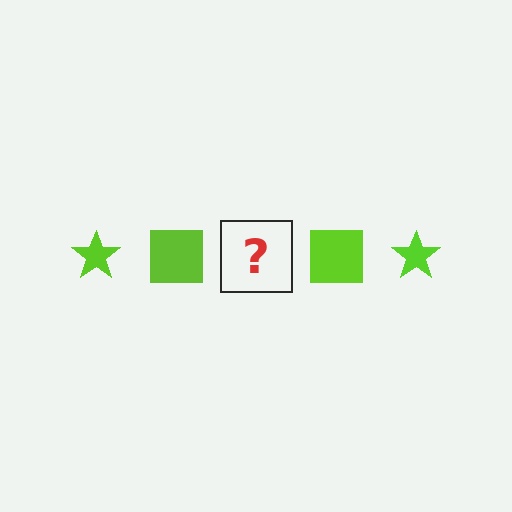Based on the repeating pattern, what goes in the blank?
The blank should be a lime star.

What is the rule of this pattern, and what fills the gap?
The rule is that the pattern cycles through star, square shapes in lime. The gap should be filled with a lime star.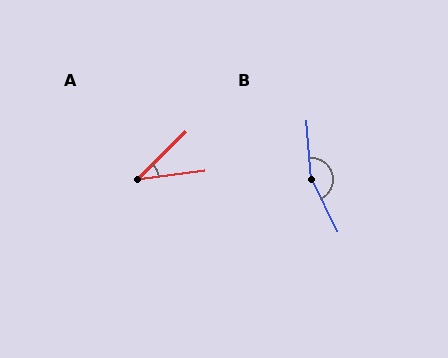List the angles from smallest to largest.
A (38°), B (158°).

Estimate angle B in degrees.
Approximately 158 degrees.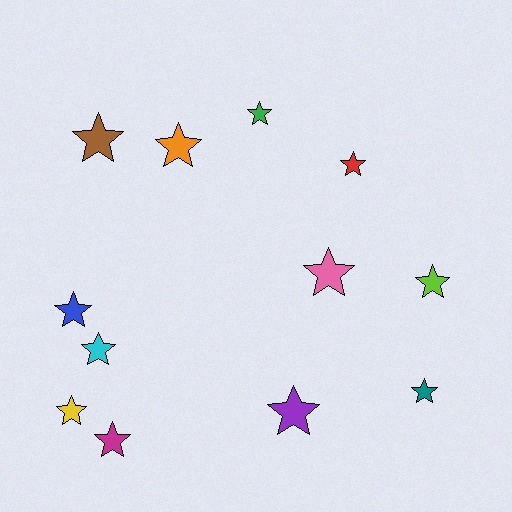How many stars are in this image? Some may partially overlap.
There are 12 stars.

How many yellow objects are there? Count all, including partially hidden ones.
There is 1 yellow object.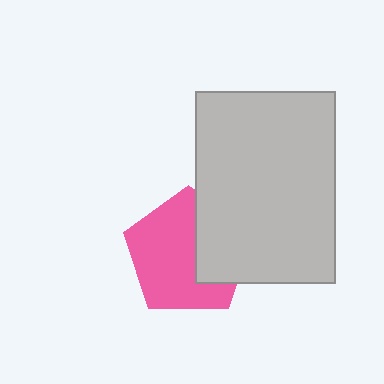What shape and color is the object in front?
The object in front is a light gray rectangle.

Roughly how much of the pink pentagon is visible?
Most of it is visible (roughly 66%).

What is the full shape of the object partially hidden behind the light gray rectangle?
The partially hidden object is a pink pentagon.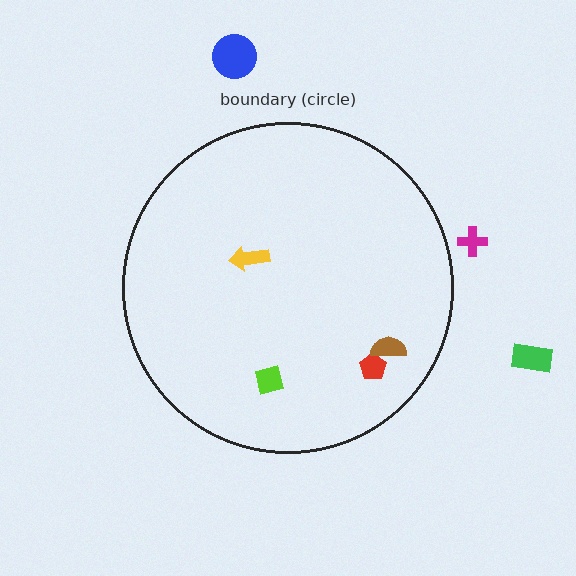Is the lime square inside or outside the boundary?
Inside.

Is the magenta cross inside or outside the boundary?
Outside.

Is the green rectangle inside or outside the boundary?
Outside.